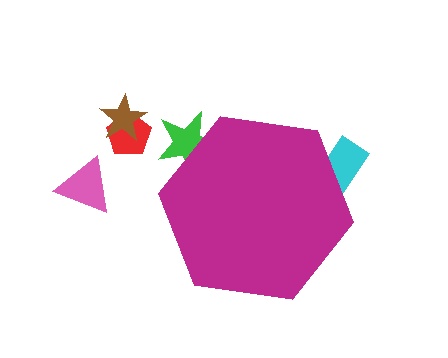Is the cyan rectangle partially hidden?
Yes, the cyan rectangle is partially hidden behind the magenta hexagon.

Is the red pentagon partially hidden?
No, the red pentagon is fully visible.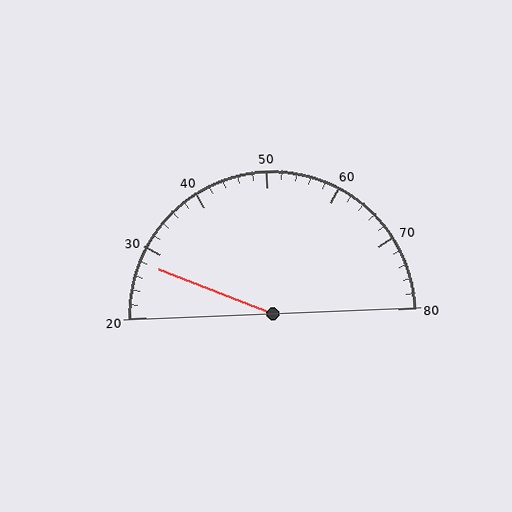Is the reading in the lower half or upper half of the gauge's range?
The reading is in the lower half of the range (20 to 80).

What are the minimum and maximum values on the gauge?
The gauge ranges from 20 to 80.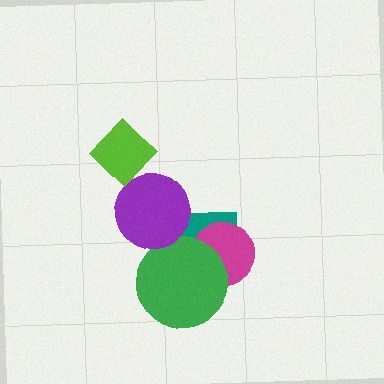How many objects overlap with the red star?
4 objects overlap with the red star.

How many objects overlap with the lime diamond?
0 objects overlap with the lime diamond.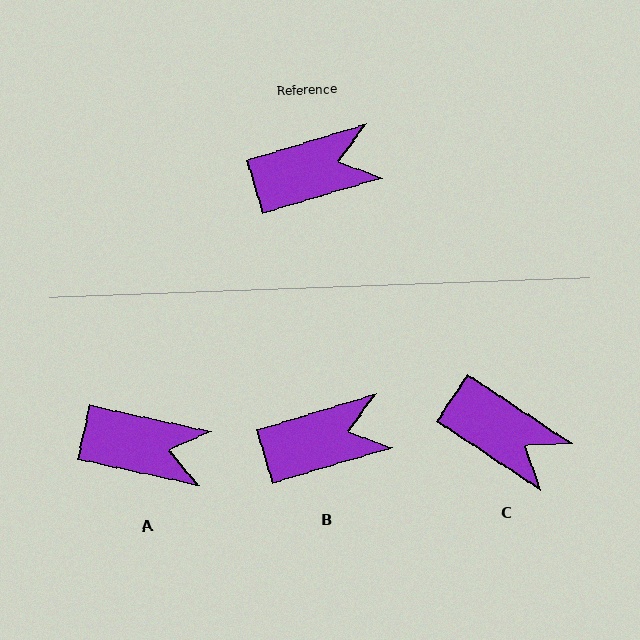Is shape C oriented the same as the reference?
No, it is off by about 50 degrees.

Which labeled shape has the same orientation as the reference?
B.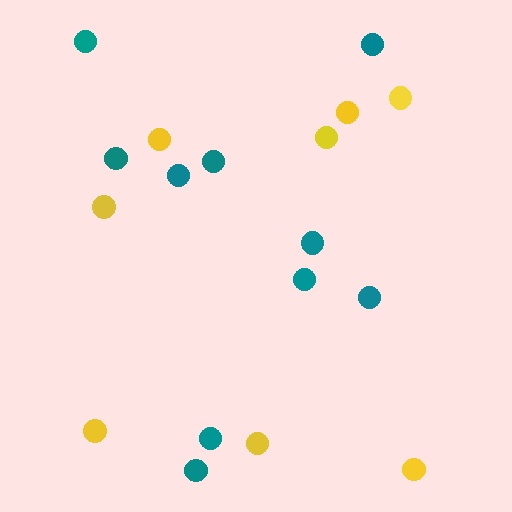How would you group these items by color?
There are 2 groups: one group of yellow circles (8) and one group of teal circles (10).